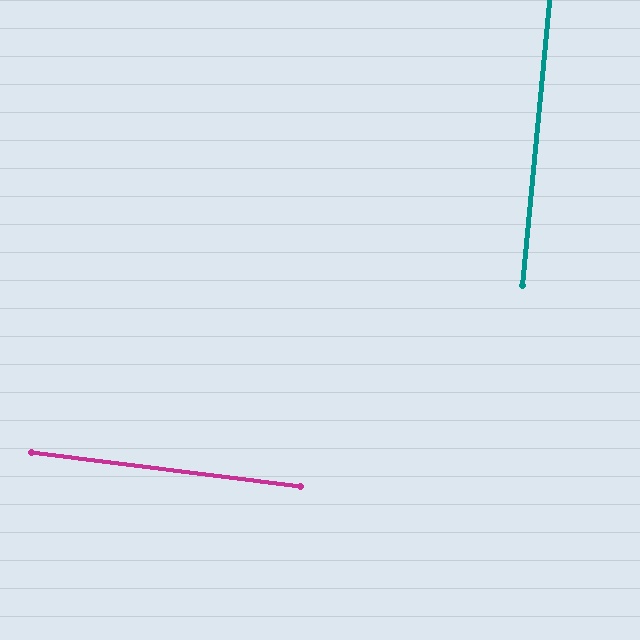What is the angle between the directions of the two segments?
Approximately 88 degrees.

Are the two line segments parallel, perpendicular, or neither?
Perpendicular — they meet at approximately 88°.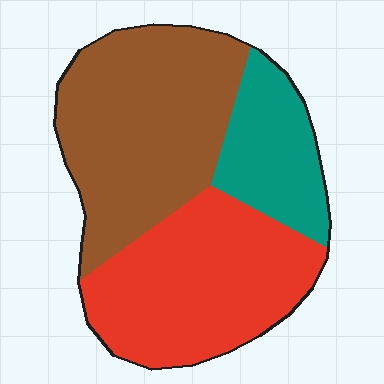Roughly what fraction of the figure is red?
Red covers roughly 40% of the figure.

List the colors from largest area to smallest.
From largest to smallest: brown, red, teal.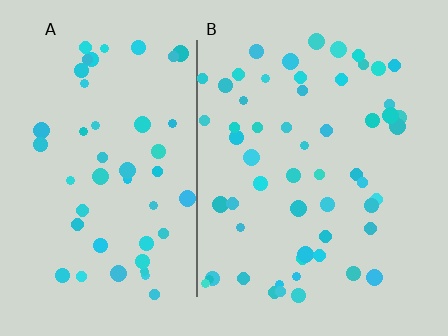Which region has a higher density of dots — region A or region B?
B (the right).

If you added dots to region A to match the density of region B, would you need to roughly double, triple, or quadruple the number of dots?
Approximately double.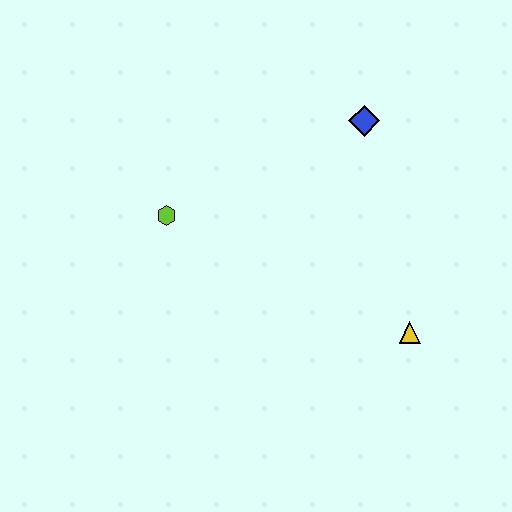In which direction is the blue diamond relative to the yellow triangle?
The blue diamond is above the yellow triangle.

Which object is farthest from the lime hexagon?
The yellow triangle is farthest from the lime hexagon.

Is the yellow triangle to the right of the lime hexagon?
Yes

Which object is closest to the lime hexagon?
The blue diamond is closest to the lime hexagon.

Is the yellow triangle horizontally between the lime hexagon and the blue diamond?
No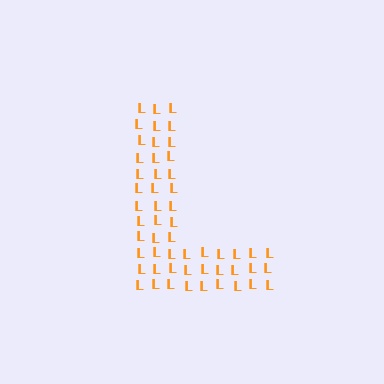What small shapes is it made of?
It is made of small letter L's.